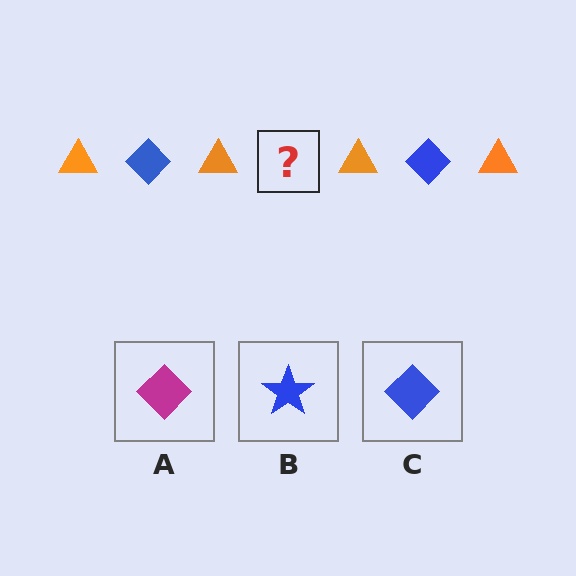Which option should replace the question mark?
Option C.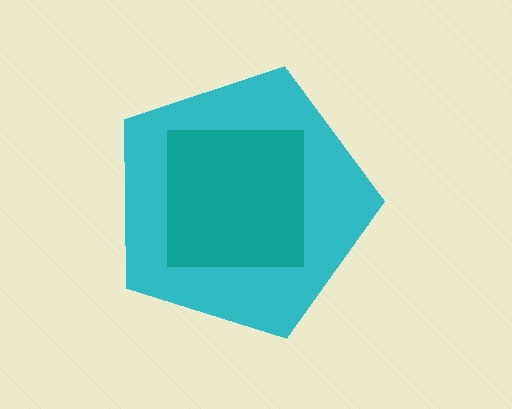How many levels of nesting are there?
2.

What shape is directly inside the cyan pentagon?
The teal square.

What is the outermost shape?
The cyan pentagon.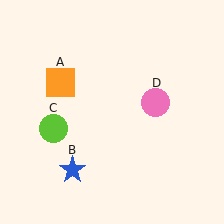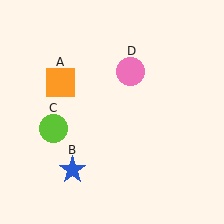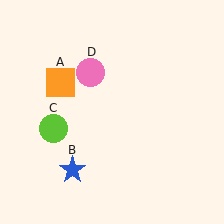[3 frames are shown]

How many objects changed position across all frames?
1 object changed position: pink circle (object D).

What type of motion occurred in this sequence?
The pink circle (object D) rotated counterclockwise around the center of the scene.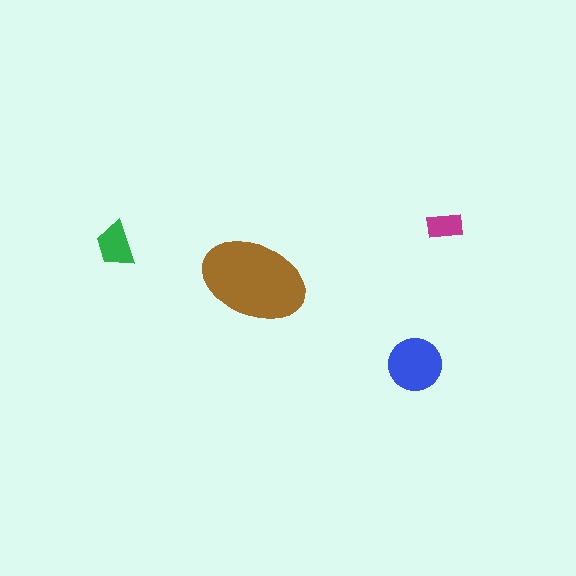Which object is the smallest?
The magenta rectangle.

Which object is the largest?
The brown ellipse.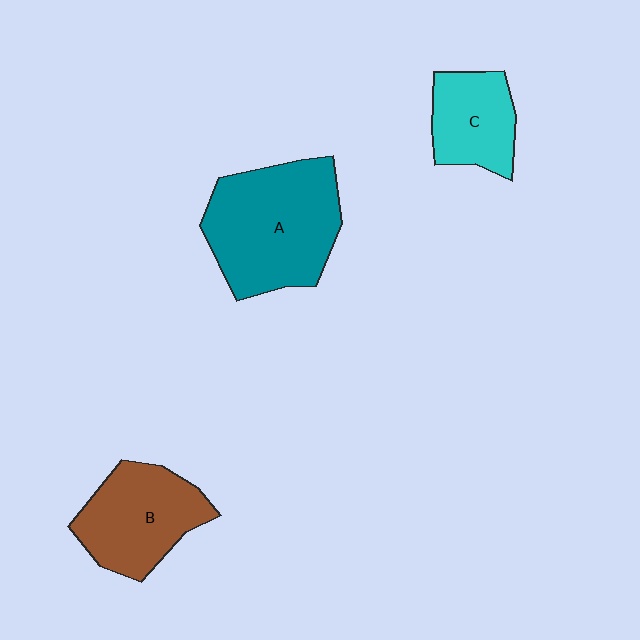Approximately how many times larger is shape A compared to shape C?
Approximately 1.9 times.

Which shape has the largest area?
Shape A (teal).